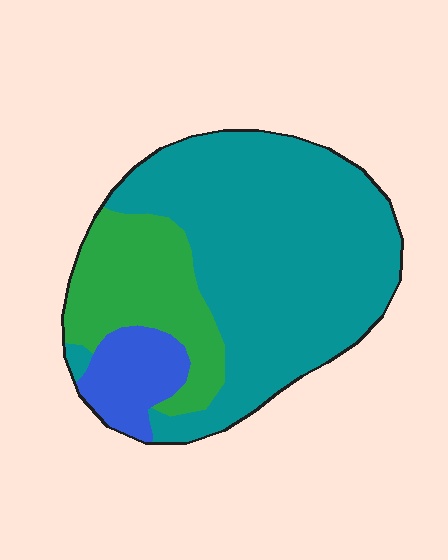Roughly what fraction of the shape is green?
Green covers roughly 25% of the shape.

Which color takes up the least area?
Blue, at roughly 10%.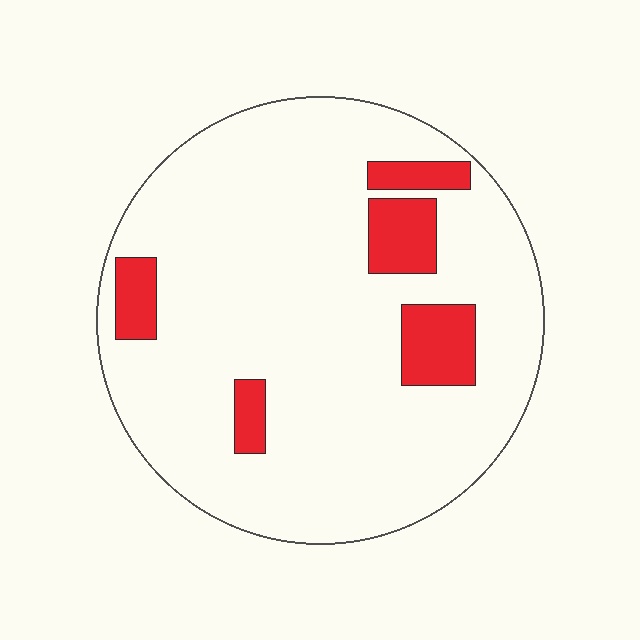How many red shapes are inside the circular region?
5.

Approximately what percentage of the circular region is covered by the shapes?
Approximately 15%.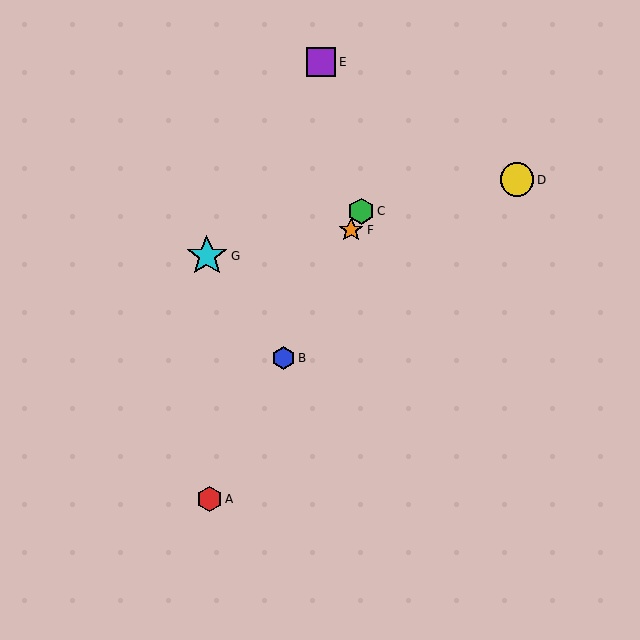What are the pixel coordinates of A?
Object A is at (209, 499).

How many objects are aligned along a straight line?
4 objects (A, B, C, F) are aligned along a straight line.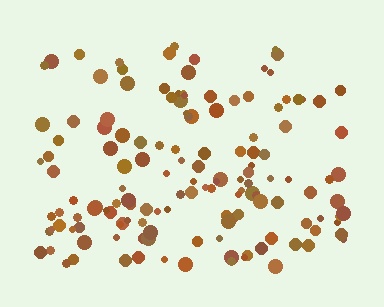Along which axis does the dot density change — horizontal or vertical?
Vertical.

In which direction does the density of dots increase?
From top to bottom, with the bottom side densest.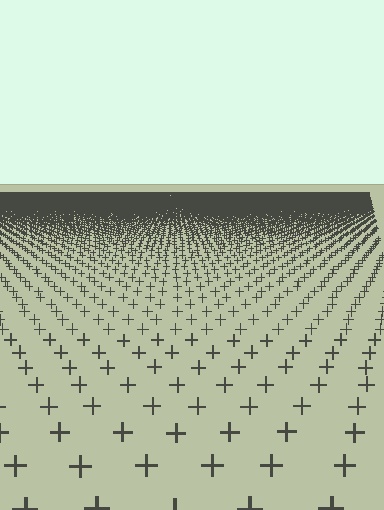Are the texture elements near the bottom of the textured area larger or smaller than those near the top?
Larger. Near the bottom, elements are closer to the viewer and appear at a bigger on-screen size.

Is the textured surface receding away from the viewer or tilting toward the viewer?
The surface is receding away from the viewer. Texture elements get smaller and denser toward the top.